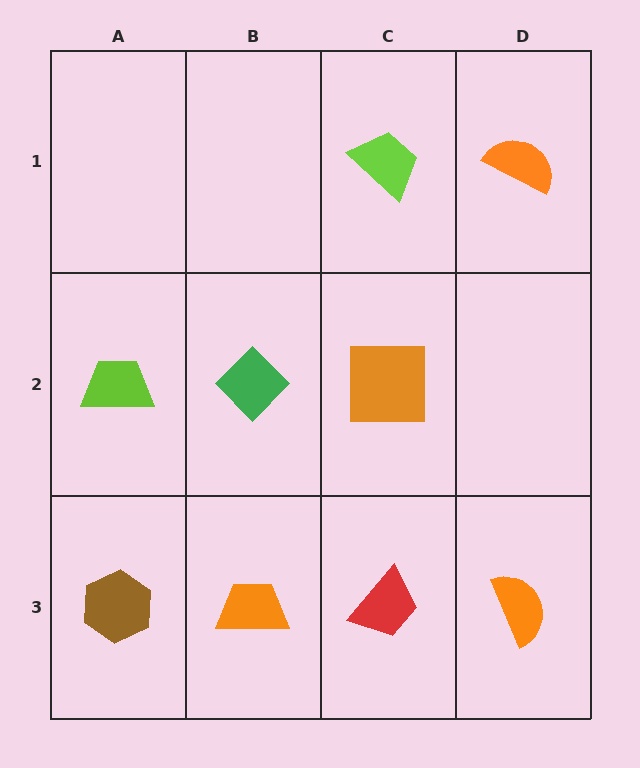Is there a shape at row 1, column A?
No, that cell is empty.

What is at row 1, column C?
A lime trapezoid.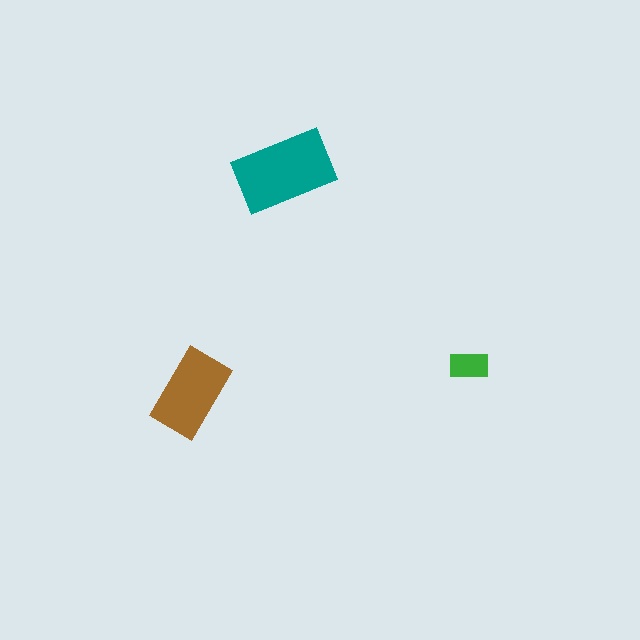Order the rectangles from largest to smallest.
the teal one, the brown one, the green one.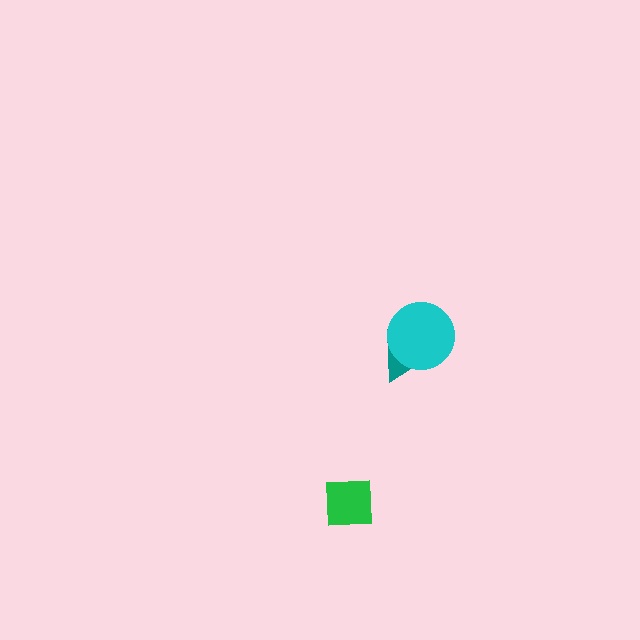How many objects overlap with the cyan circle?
1 object overlaps with the cyan circle.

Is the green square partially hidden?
No, no other shape covers it.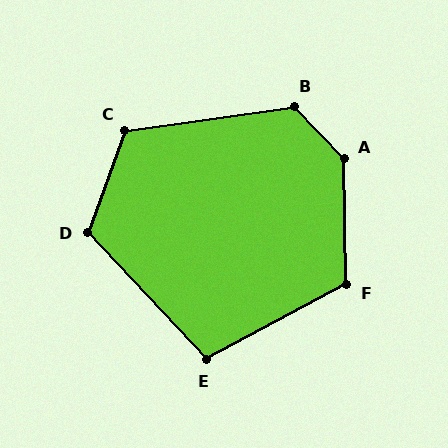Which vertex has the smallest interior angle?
E, at approximately 105 degrees.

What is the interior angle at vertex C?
Approximately 118 degrees (obtuse).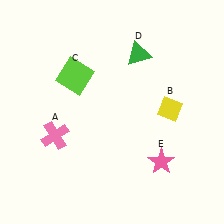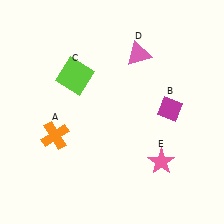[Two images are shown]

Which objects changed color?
A changed from pink to orange. B changed from yellow to magenta. D changed from green to pink.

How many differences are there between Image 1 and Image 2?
There are 3 differences between the two images.